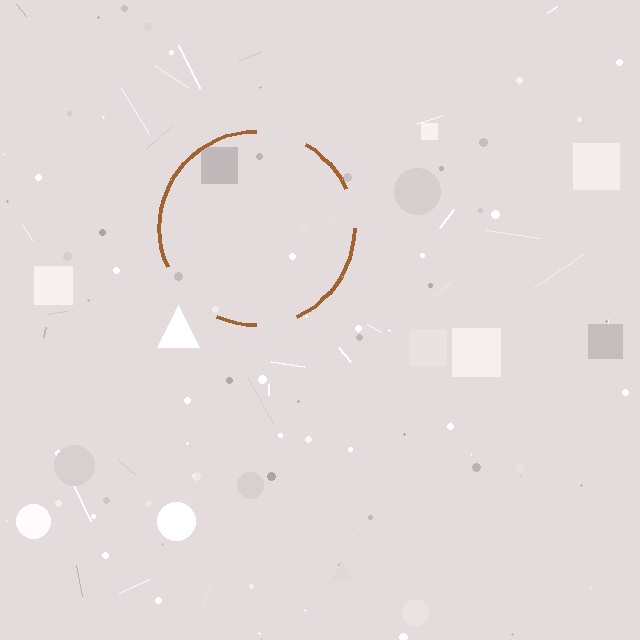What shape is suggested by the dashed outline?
The dashed outline suggests a circle.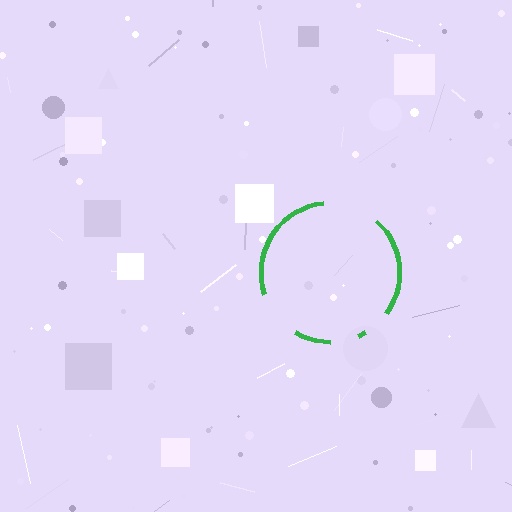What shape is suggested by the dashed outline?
The dashed outline suggests a circle.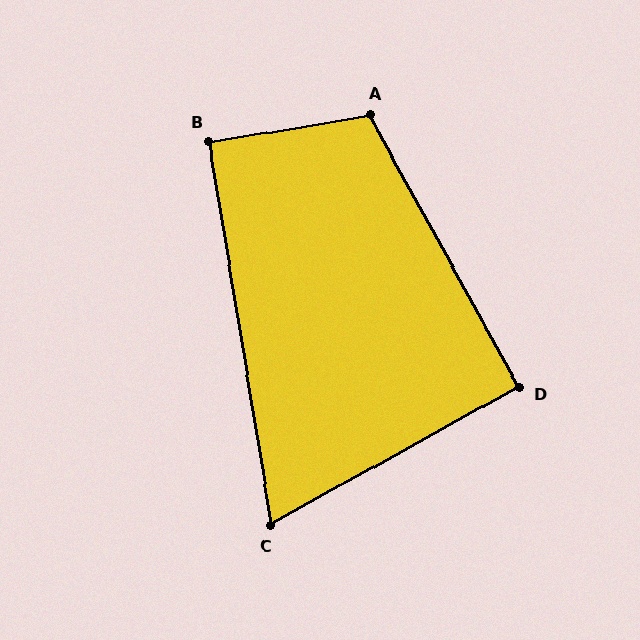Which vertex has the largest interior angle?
A, at approximately 110 degrees.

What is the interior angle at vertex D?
Approximately 90 degrees (approximately right).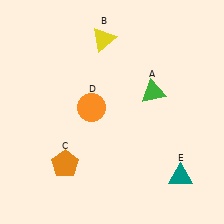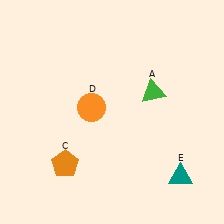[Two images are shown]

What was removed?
The yellow triangle (B) was removed in Image 2.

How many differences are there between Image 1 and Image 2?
There is 1 difference between the two images.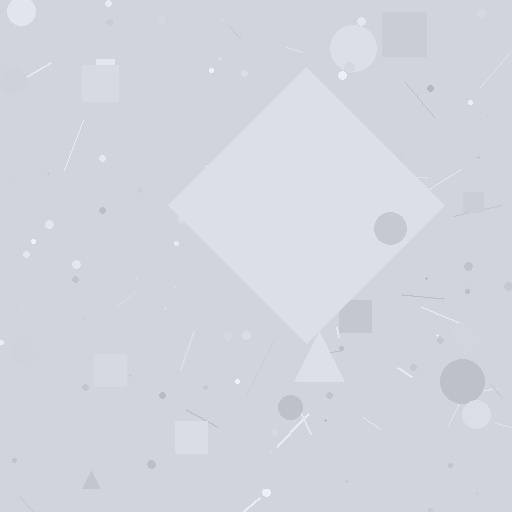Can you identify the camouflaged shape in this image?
The camouflaged shape is a diamond.